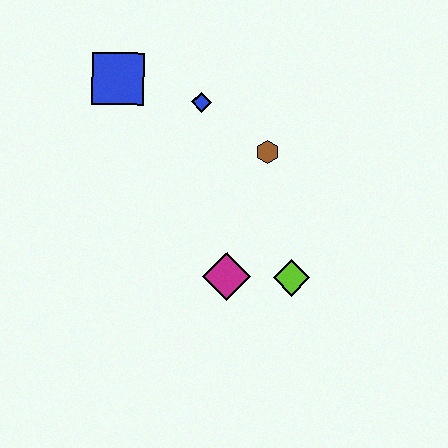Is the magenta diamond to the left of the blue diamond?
No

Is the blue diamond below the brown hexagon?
No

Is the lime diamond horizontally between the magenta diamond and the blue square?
No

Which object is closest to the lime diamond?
The magenta diamond is closest to the lime diamond.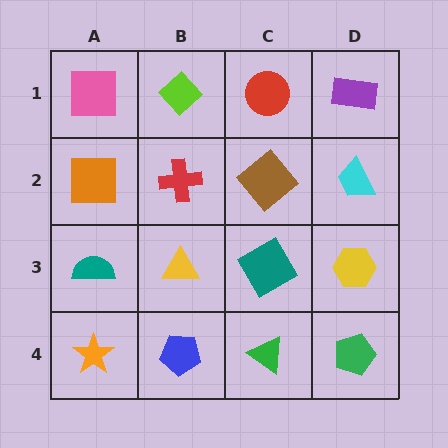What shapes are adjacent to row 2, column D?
A purple rectangle (row 1, column D), a yellow hexagon (row 3, column D), a brown diamond (row 2, column C).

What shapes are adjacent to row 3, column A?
An orange square (row 2, column A), an orange star (row 4, column A), a yellow triangle (row 3, column B).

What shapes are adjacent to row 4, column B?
A yellow triangle (row 3, column B), an orange star (row 4, column A), a green triangle (row 4, column C).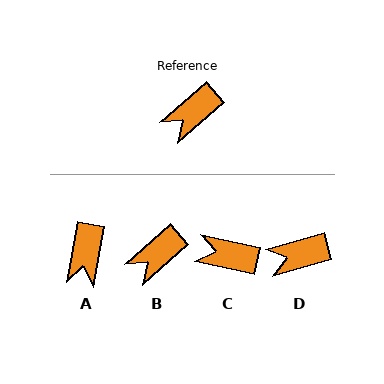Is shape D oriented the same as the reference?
No, it is off by about 25 degrees.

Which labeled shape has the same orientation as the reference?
B.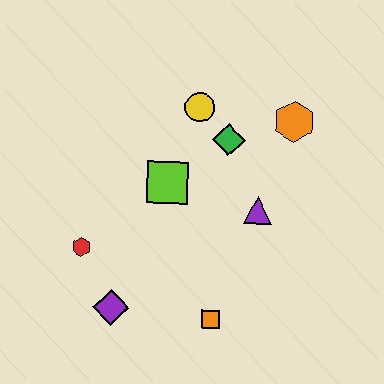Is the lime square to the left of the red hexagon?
No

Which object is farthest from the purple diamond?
The orange hexagon is farthest from the purple diamond.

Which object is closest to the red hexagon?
The purple diamond is closest to the red hexagon.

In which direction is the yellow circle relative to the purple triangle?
The yellow circle is above the purple triangle.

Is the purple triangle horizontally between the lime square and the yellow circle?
No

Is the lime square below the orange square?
No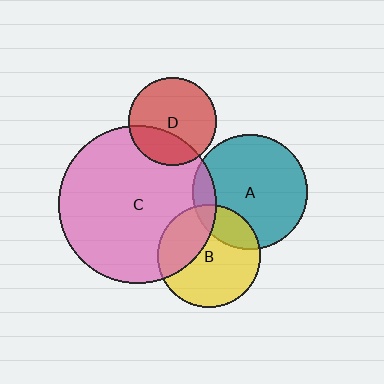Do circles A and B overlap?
Yes.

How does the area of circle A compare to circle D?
Approximately 1.7 times.